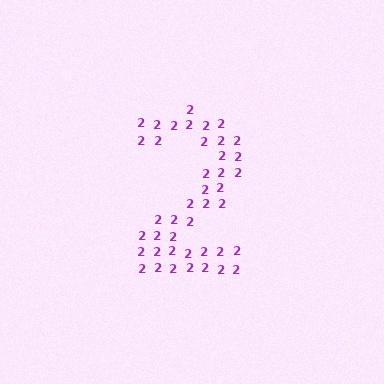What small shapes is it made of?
It is made of small digit 2's.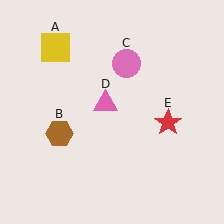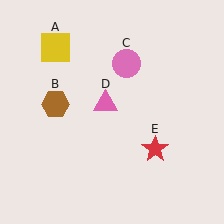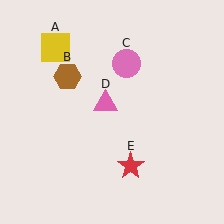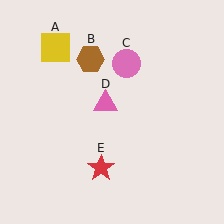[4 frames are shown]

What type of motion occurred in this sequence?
The brown hexagon (object B), red star (object E) rotated clockwise around the center of the scene.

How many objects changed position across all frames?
2 objects changed position: brown hexagon (object B), red star (object E).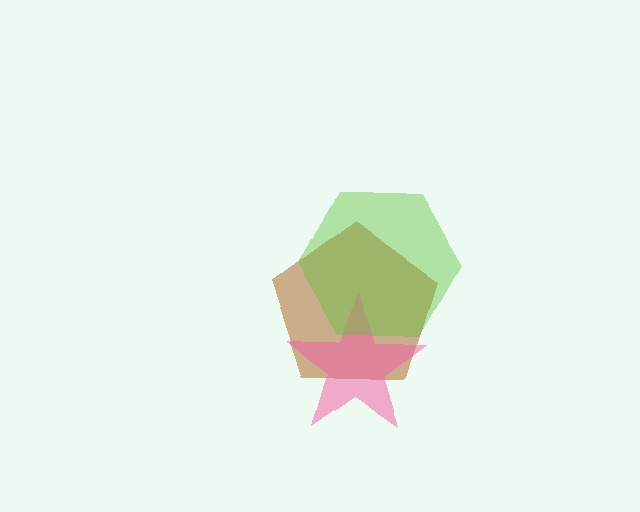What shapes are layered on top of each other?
The layered shapes are: a brown pentagon, a pink star, a lime hexagon.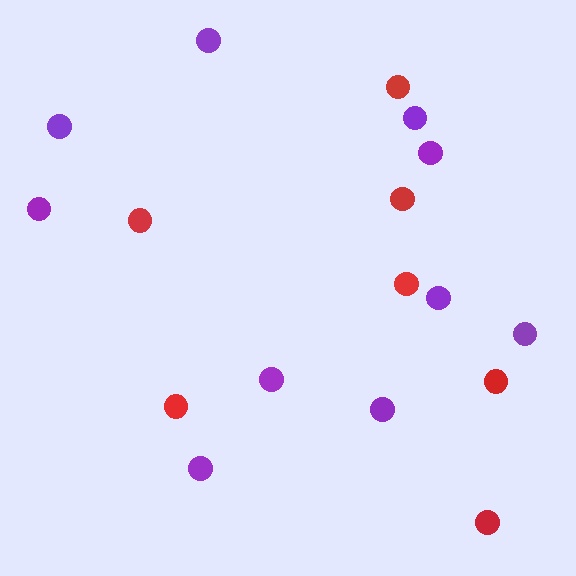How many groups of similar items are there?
There are 2 groups: one group of red circles (7) and one group of purple circles (10).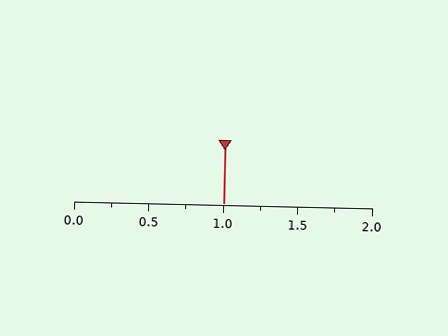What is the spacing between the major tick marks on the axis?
The major ticks are spaced 0.5 apart.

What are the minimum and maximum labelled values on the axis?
The axis runs from 0.0 to 2.0.